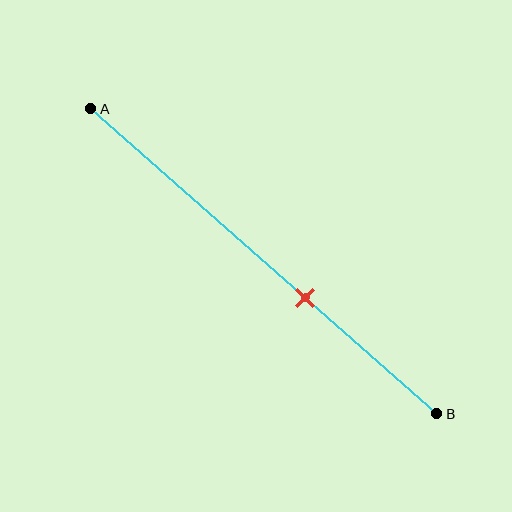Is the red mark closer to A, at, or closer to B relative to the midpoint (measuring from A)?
The red mark is closer to point B than the midpoint of segment AB.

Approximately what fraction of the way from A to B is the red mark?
The red mark is approximately 60% of the way from A to B.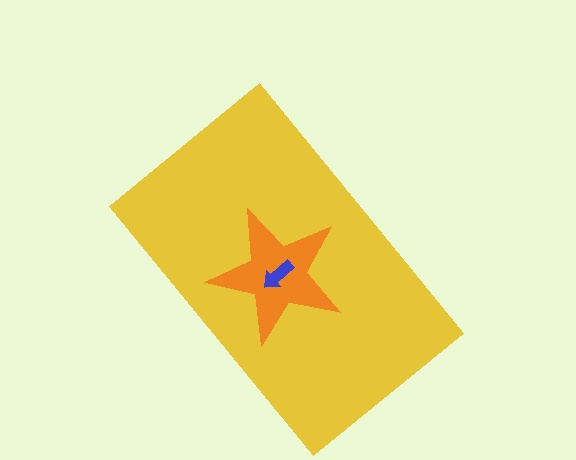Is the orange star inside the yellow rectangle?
Yes.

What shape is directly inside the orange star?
The blue arrow.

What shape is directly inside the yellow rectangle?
The orange star.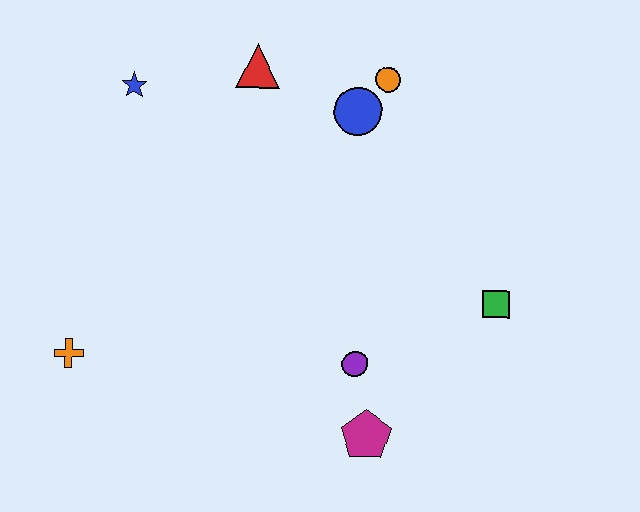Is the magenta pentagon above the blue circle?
No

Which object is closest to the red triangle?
The blue circle is closest to the red triangle.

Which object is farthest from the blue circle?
The orange cross is farthest from the blue circle.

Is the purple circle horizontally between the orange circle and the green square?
No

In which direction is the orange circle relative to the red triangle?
The orange circle is to the right of the red triangle.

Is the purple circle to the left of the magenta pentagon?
Yes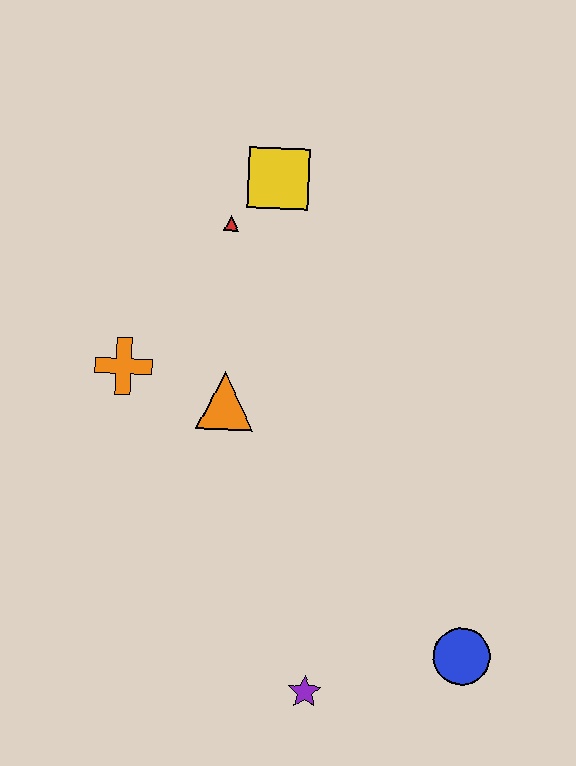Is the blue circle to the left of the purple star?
No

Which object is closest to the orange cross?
The orange triangle is closest to the orange cross.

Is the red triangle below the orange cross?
No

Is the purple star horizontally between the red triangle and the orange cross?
No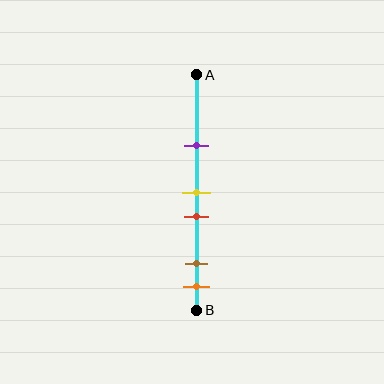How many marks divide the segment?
There are 5 marks dividing the segment.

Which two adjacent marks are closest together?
The yellow and red marks are the closest adjacent pair.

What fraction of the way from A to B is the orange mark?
The orange mark is approximately 90% (0.9) of the way from A to B.